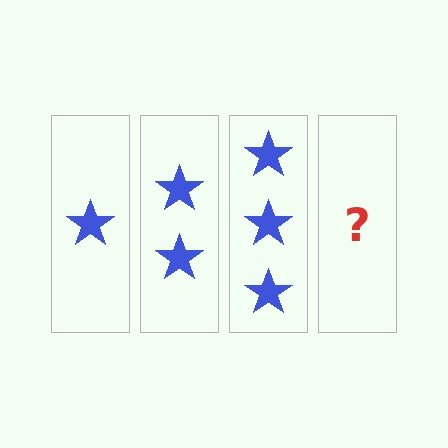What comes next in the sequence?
The next element should be 4 stars.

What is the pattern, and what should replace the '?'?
The pattern is that each step adds one more star. The '?' should be 4 stars.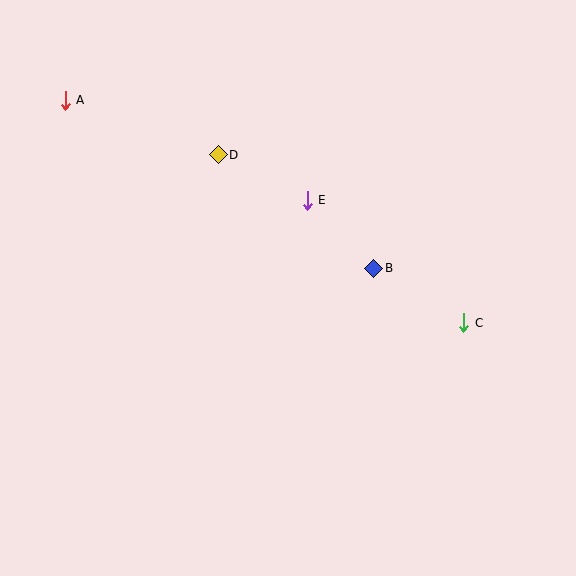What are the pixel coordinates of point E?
Point E is at (307, 201).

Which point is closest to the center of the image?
Point B at (374, 268) is closest to the center.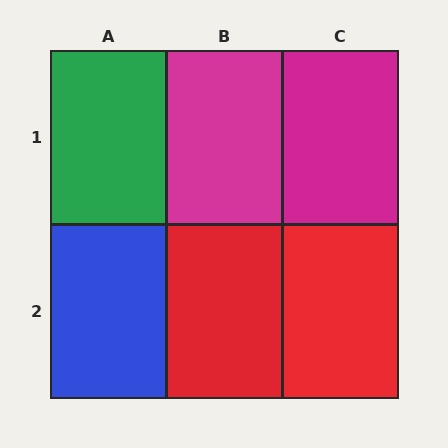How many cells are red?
2 cells are red.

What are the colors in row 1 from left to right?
Green, magenta, magenta.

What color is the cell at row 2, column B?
Red.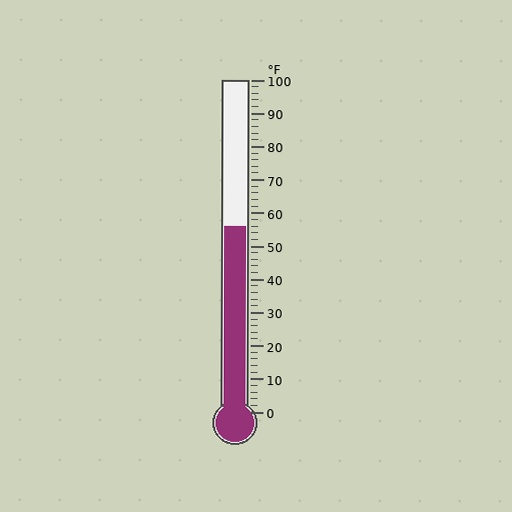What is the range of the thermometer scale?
The thermometer scale ranges from 0°F to 100°F.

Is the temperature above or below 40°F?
The temperature is above 40°F.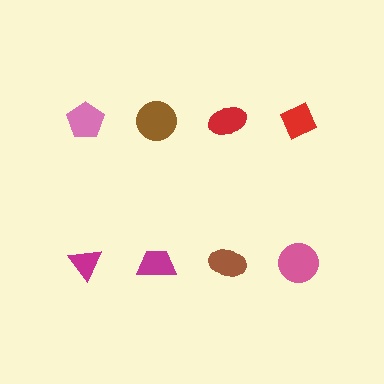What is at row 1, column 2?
A brown circle.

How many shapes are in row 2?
4 shapes.